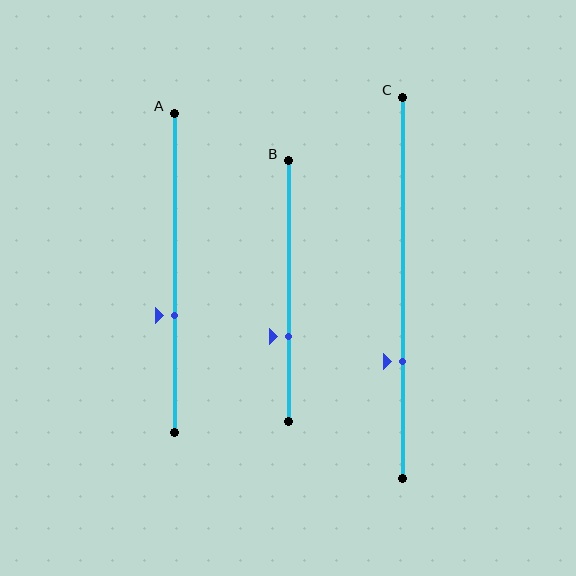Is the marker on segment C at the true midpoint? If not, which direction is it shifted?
No, the marker on segment C is shifted downward by about 19% of the segment length.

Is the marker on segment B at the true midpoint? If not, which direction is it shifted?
No, the marker on segment B is shifted downward by about 17% of the segment length.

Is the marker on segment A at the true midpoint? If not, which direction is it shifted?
No, the marker on segment A is shifted downward by about 13% of the segment length.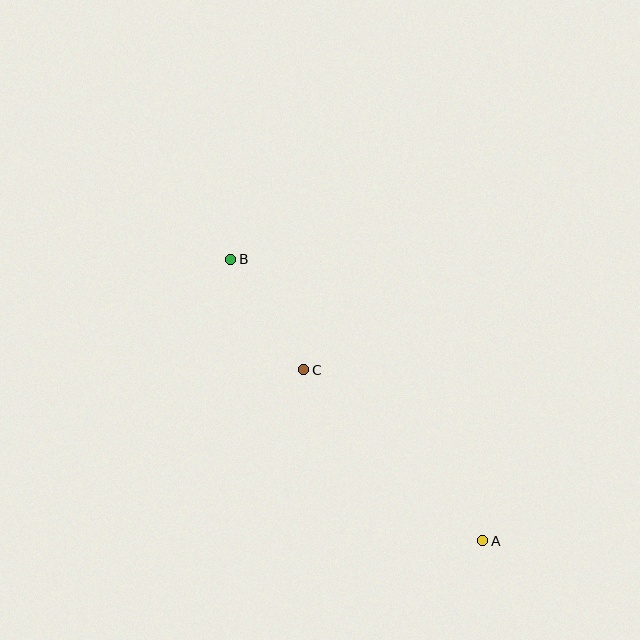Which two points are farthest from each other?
Points A and B are farthest from each other.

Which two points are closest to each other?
Points B and C are closest to each other.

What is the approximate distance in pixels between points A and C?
The distance between A and C is approximately 248 pixels.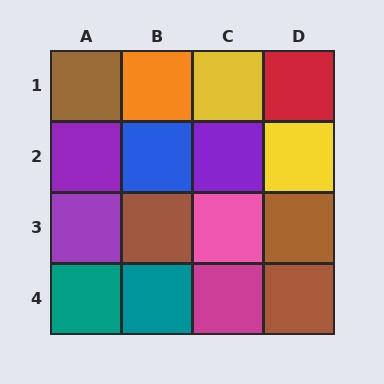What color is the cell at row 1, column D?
Red.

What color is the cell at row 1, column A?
Brown.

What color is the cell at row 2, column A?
Purple.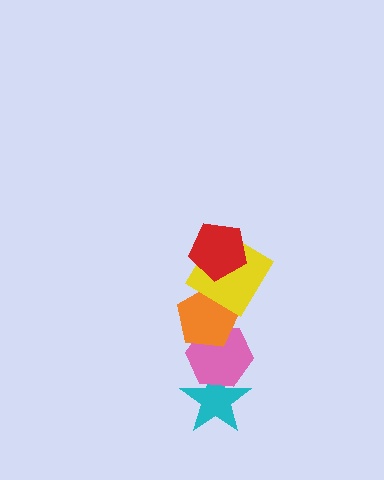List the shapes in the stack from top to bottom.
From top to bottom: the red pentagon, the yellow diamond, the orange pentagon, the pink hexagon, the cyan star.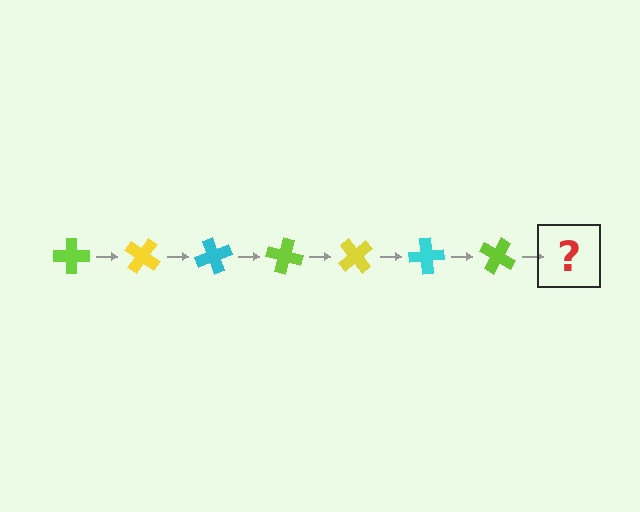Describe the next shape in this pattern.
It should be a yellow cross, rotated 245 degrees from the start.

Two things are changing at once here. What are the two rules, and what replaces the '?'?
The two rules are that it rotates 35 degrees each step and the color cycles through lime, yellow, and cyan. The '?' should be a yellow cross, rotated 245 degrees from the start.